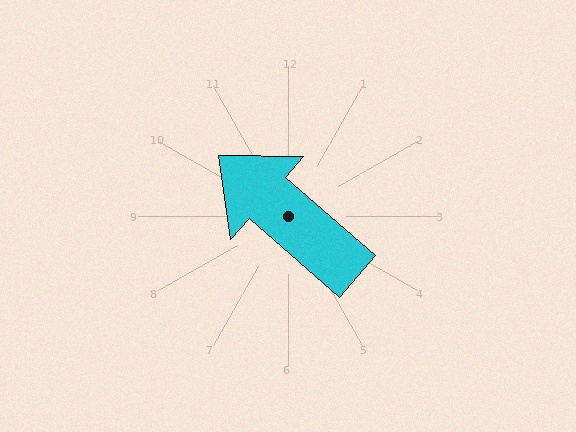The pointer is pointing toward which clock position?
Roughly 10 o'clock.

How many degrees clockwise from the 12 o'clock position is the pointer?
Approximately 311 degrees.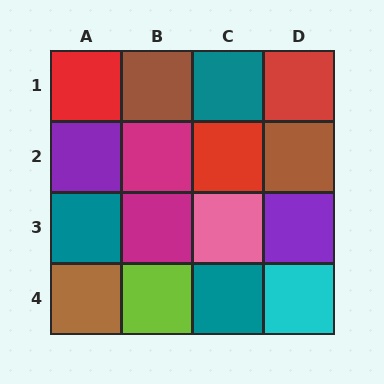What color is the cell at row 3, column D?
Purple.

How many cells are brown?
3 cells are brown.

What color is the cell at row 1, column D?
Red.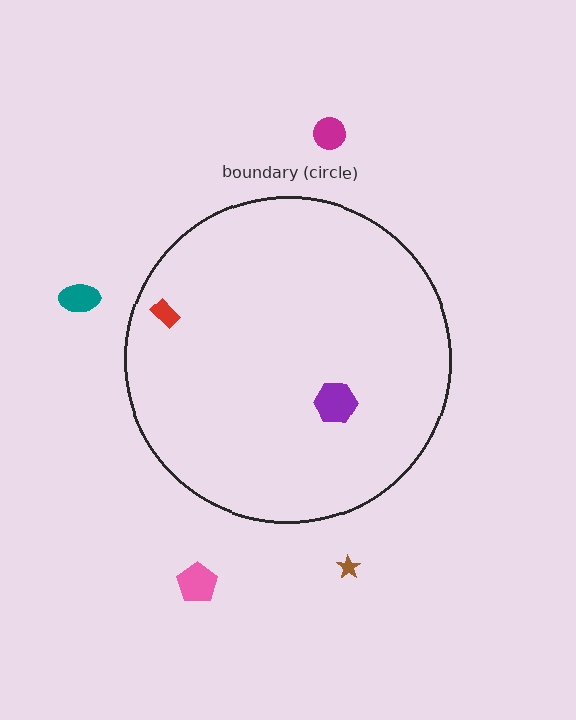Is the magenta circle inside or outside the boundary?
Outside.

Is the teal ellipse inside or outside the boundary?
Outside.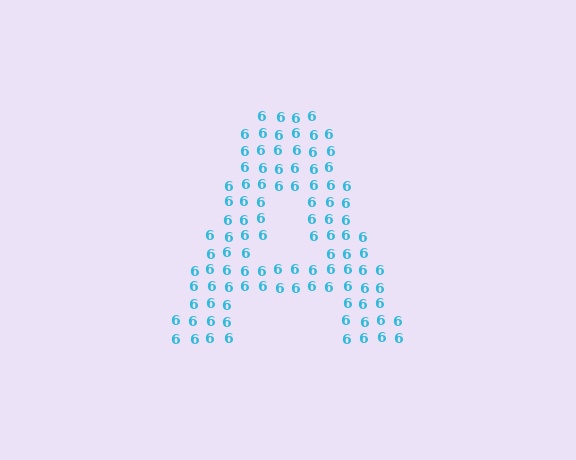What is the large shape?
The large shape is the letter A.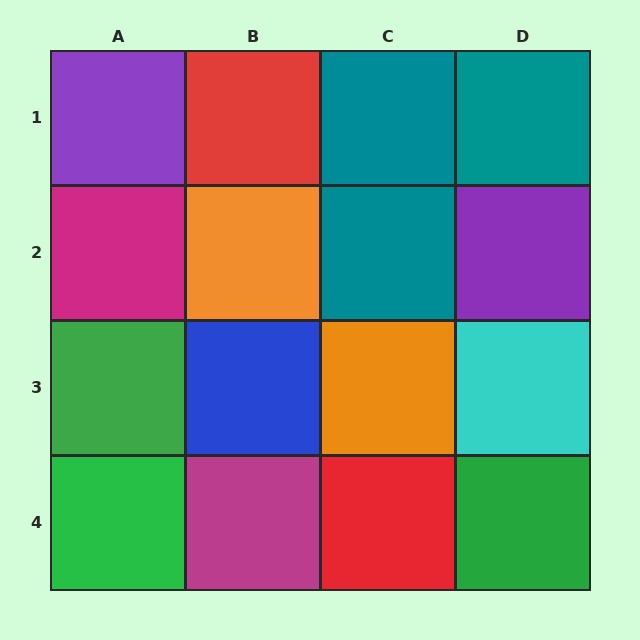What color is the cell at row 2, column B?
Orange.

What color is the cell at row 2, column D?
Purple.